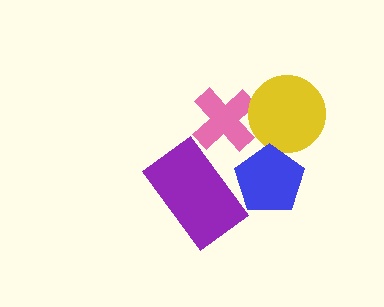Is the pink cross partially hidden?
Yes, it is partially covered by another shape.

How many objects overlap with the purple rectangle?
1 object overlaps with the purple rectangle.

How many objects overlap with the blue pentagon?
1 object overlaps with the blue pentagon.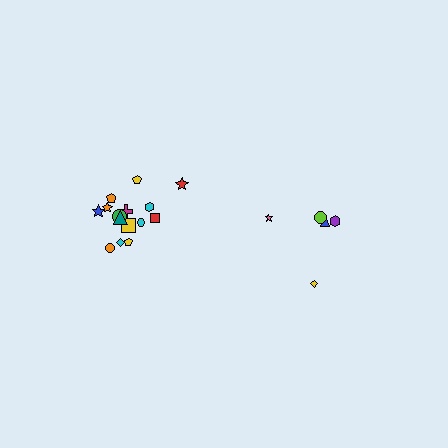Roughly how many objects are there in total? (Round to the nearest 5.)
Roughly 20 objects in total.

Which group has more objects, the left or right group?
The left group.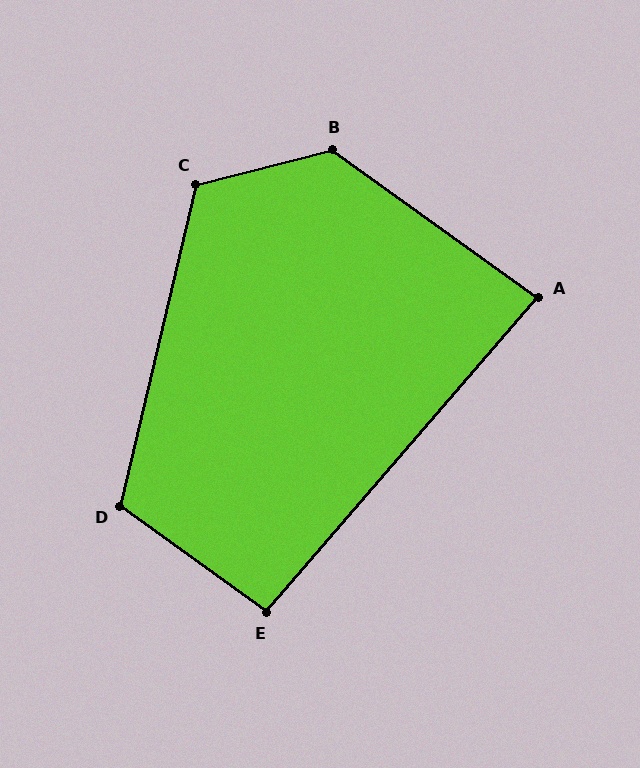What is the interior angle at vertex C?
Approximately 118 degrees (obtuse).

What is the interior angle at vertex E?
Approximately 95 degrees (approximately right).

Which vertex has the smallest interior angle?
A, at approximately 85 degrees.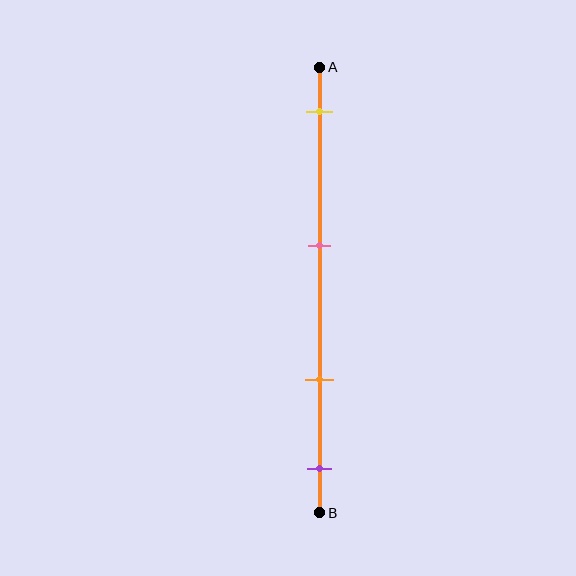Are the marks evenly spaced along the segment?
No, the marks are not evenly spaced.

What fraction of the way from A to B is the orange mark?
The orange mark is approximately 70% (0.7) of the way from A to B.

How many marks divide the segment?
There are 4 marks dividing the segment.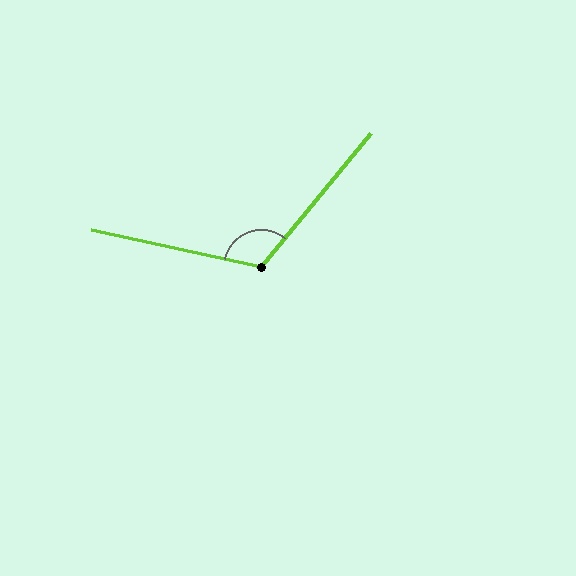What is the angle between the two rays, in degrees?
Approximately 117 degrees.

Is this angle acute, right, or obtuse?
It is obtuse.